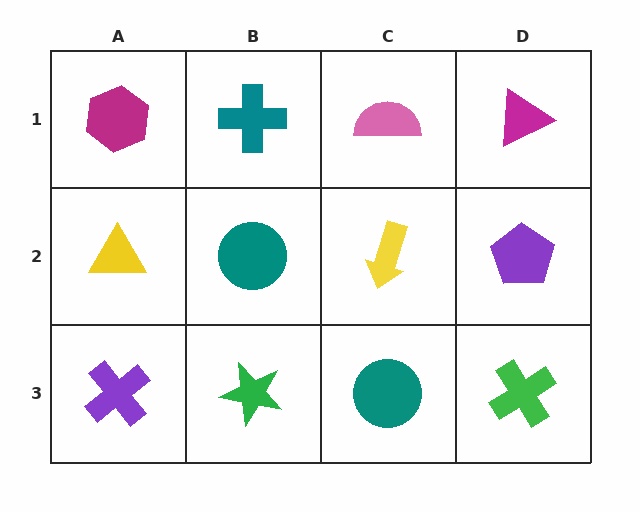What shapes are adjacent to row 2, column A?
A magenta hexagon (row 1, column A), a purple cross (row 3, column A), a teal circle (row 2, column B).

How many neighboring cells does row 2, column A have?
3.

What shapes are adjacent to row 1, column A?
A yellow triangle (row 2, column A), a teal cross (row 1, column B).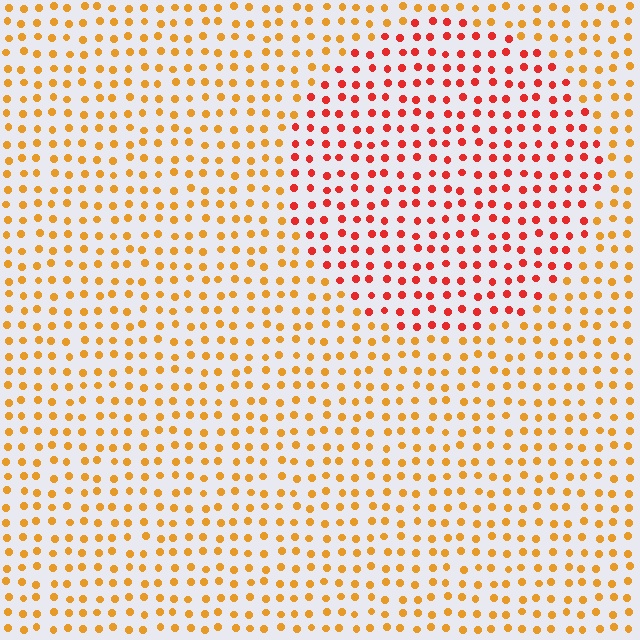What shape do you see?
I see a circle.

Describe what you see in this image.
The image is filled with small orange elements in a uniform arrangement. A circle-shaped region is visible where the elements are tinted to a slightly different hue, forming a subtle color boundary.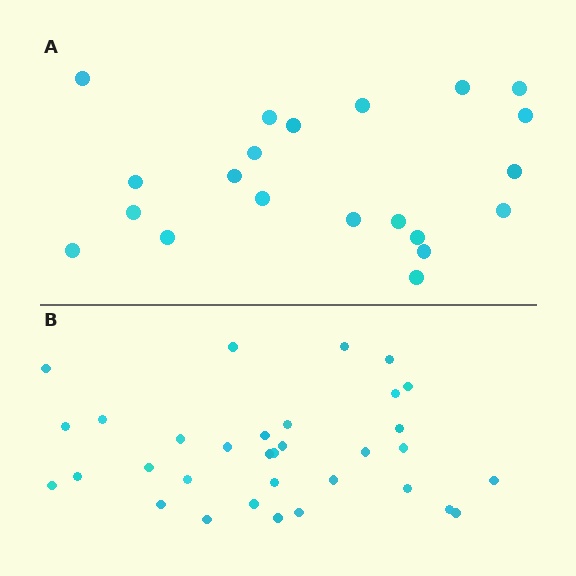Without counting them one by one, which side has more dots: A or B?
Region B (the bottom region) has more dots.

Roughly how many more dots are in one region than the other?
Region B has roughly 12 or so more dots than region A.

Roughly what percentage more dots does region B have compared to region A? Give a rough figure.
About 55% more.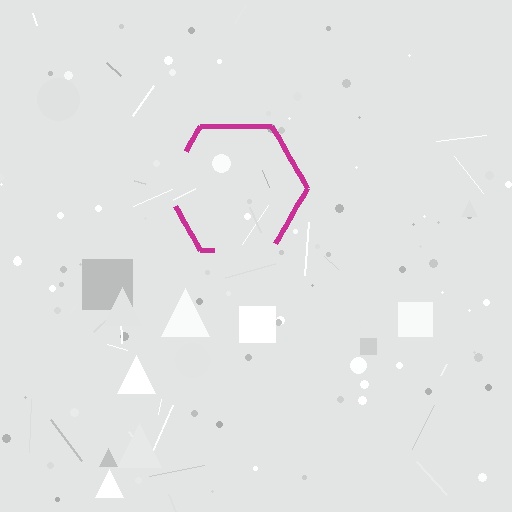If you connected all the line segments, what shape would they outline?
They would outline a hexagon.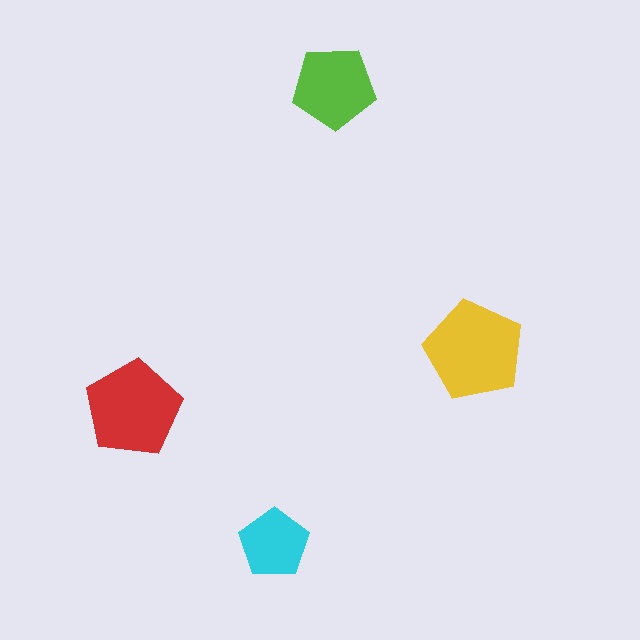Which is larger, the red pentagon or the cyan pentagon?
The red one.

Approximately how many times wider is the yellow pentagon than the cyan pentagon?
About 1.5 times wider.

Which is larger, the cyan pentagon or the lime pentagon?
The lime one.